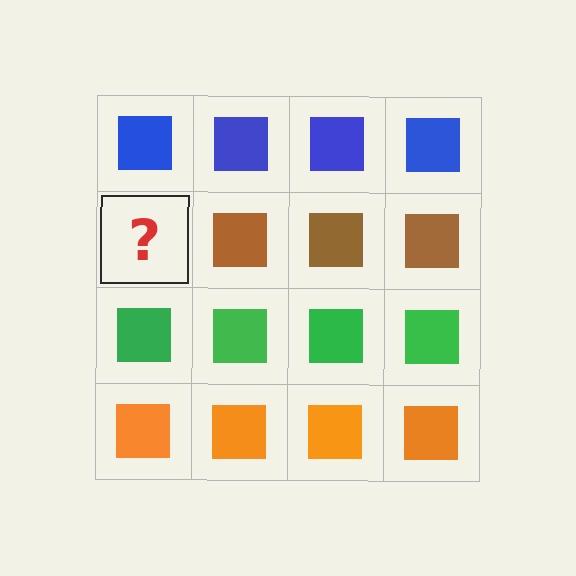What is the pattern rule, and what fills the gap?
The rule is that each row has a consistent color. The gap should be filled with a brown square.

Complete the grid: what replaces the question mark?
The question mark should be replaced with a brown square.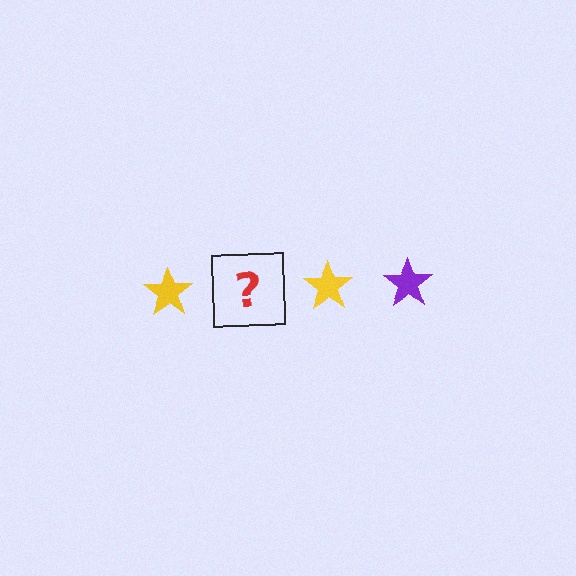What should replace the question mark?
The question mark should be replaced with a purple star.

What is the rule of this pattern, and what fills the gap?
The rule is that the pattern cycles through yellow, purple stars. The gap should be filled with a purple star.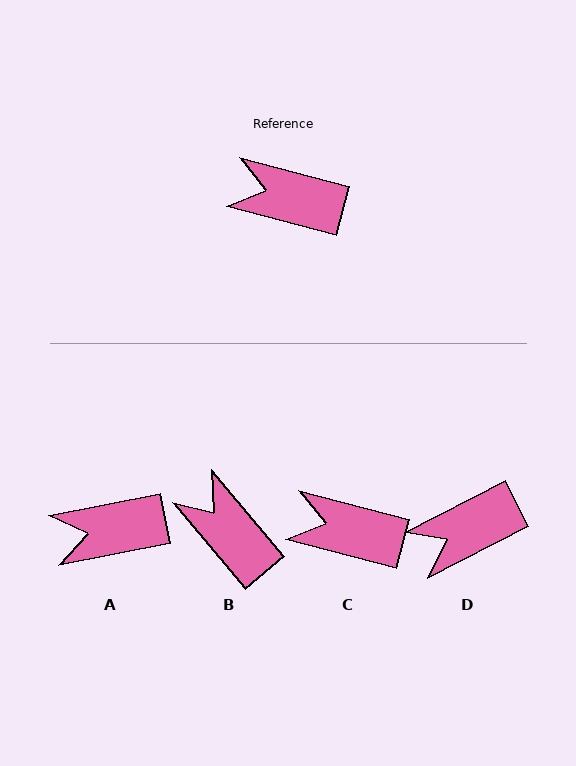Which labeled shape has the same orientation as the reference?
C.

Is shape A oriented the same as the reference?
No, it is off by about 26 degrees.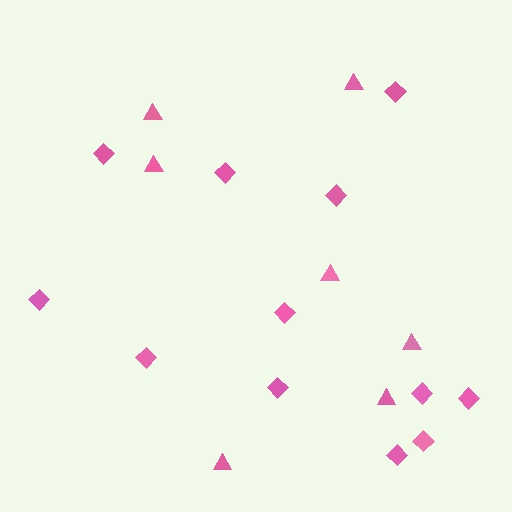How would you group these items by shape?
There are 2 groups: one group of diamonds (12) and one group of triangles (7).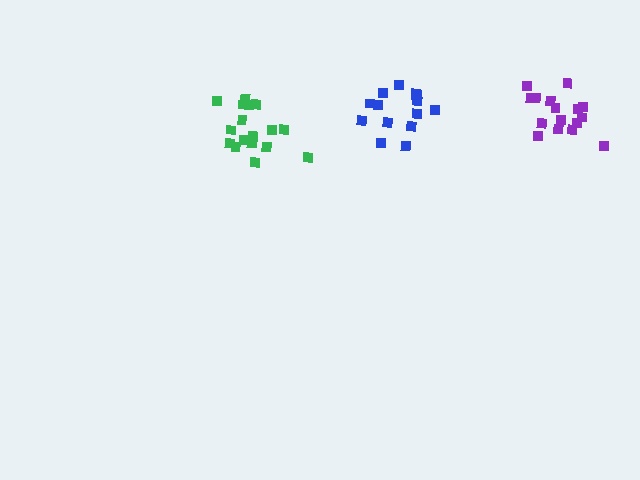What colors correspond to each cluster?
The clusters are colored: green, blue, purple.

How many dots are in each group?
Group 1: 18 dots, Group 2: 15 dots, Group 3: 17 dots (50 total).